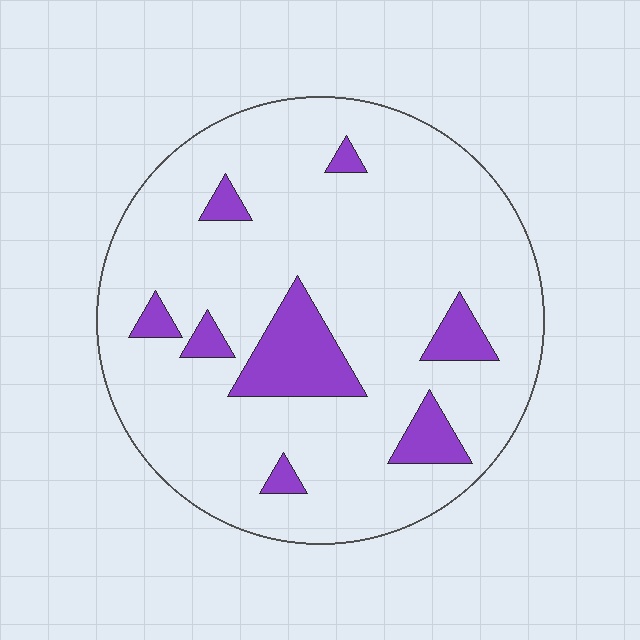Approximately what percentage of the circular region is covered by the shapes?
Approximately 15%.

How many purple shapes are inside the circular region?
8.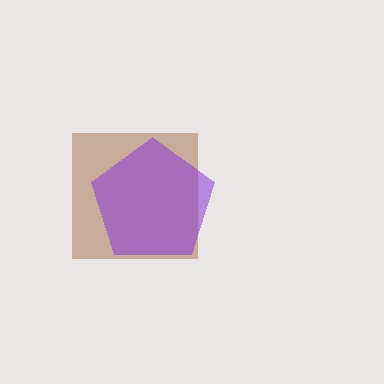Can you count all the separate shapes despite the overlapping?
Yes, there are 2 separate shapes.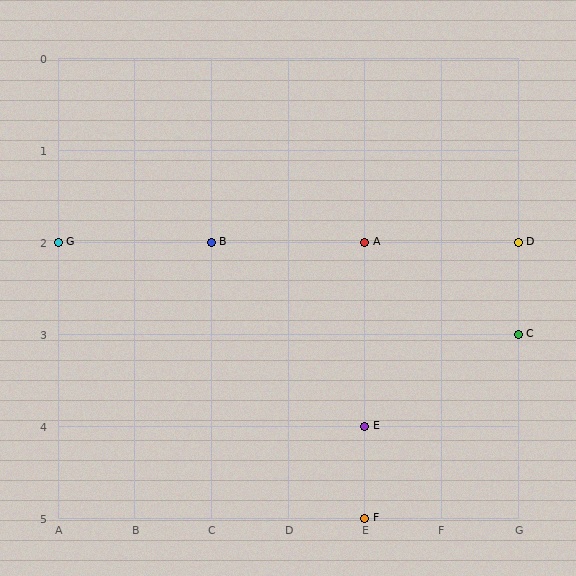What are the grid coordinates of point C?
Point C is at grid coordinates (G, 3).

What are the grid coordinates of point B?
Point B is at grid coordinates (C, 2).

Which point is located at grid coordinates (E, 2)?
Point A is at (E, 2).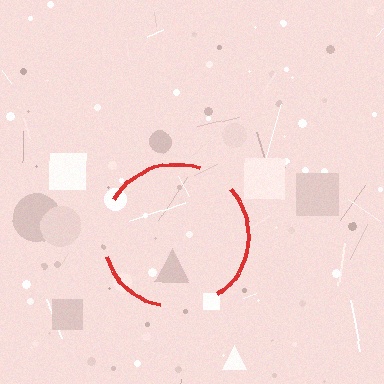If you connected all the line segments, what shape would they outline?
They would outline a circle.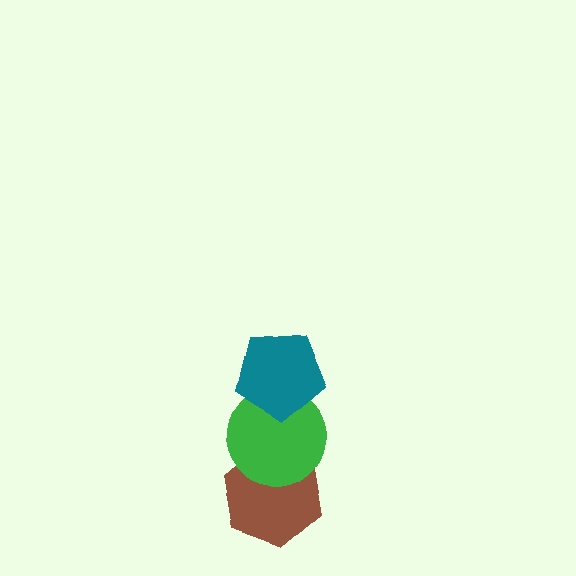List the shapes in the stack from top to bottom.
From top to bottom: the teal pentagon, the green circle, the brown hexagon.